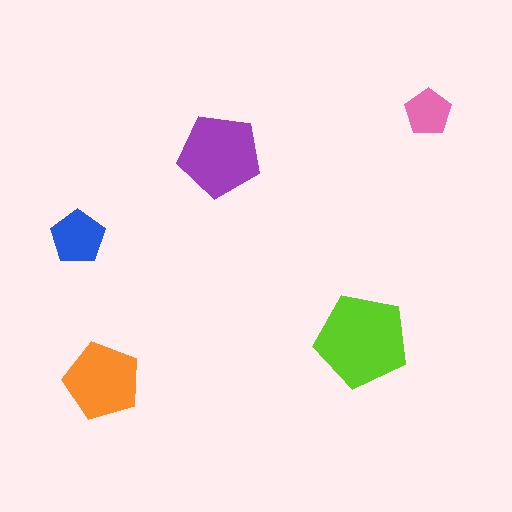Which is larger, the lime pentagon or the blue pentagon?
The lime one.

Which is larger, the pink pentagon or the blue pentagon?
The blue one.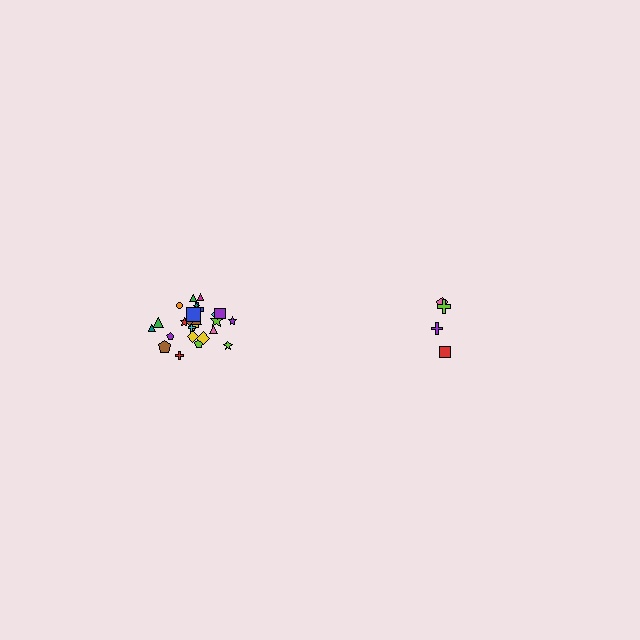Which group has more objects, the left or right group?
The left group.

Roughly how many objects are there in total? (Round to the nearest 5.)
Roughly 30 objects in total.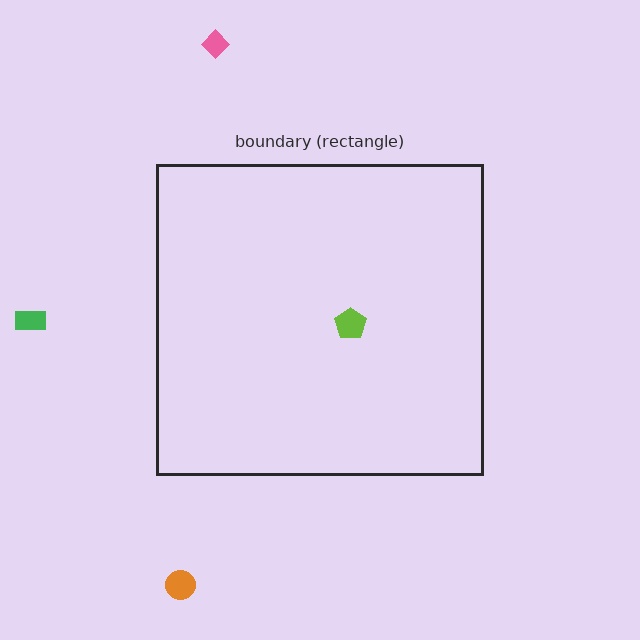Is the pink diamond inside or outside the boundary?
Outside.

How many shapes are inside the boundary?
1 inside, 3 outside.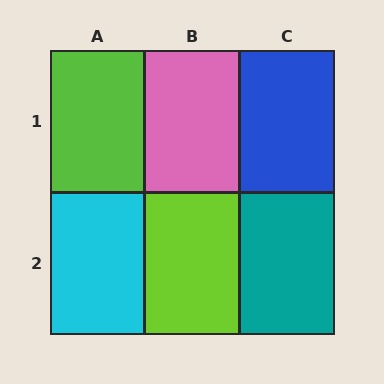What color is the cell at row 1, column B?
Pink.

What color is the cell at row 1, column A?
Lime.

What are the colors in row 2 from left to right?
Cyan, lime, teal.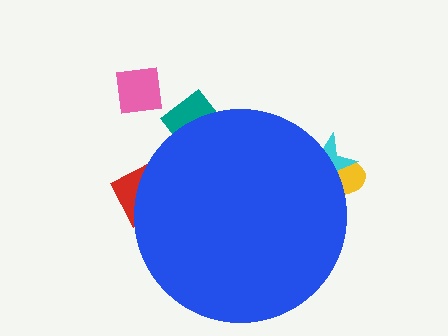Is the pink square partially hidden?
No, the pink square is fully visible.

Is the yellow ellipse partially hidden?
Yes, the yellow ellipse is partially hidden behind the blue circle.